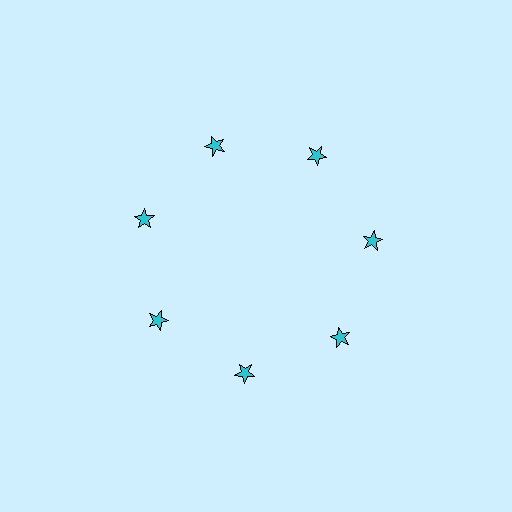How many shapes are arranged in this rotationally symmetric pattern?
There are 7 shapes, arranged in 7 groups of 1.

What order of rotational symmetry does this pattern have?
This pattern has 7-fold rotational symmetry.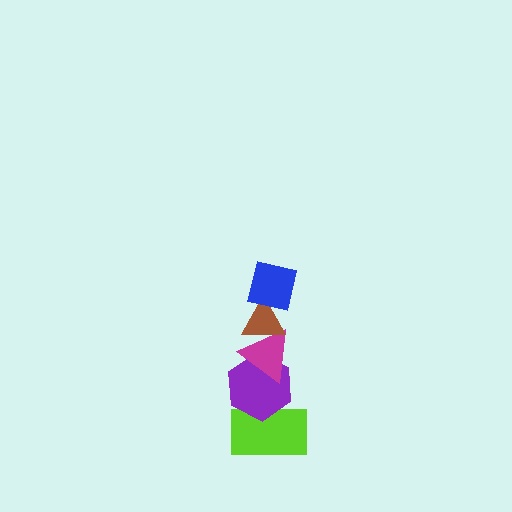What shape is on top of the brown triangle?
The blue square is on top of the brown triangle.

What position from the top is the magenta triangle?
The magenta triangle is 3rd from the top.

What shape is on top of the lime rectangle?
The purple hexagon is on top of the lime rectangle.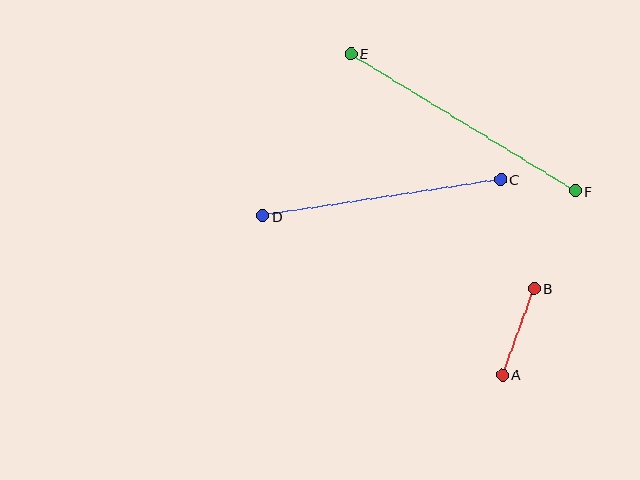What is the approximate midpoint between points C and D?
The midpoint is at approximately (382, 197) pixels.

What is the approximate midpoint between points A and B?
The midpoint is at approximately (519, 331) pixels.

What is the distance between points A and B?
The distance is approximately 92 pixels.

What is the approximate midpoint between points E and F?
The midpoint is at approximately (463, 122) pixels.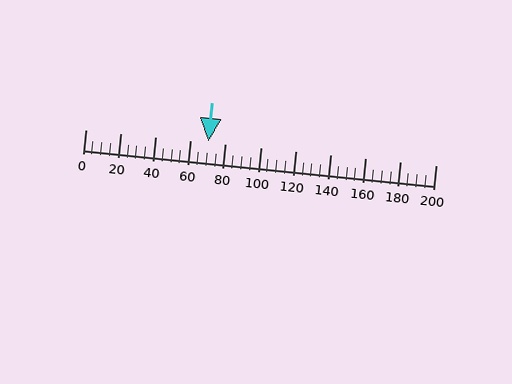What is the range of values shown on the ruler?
The ruler shows values from 0 to 200.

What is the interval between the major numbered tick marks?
The major tick marks are spaced 20 units apart.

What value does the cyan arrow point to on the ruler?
The cyan arrow points to approximately 70.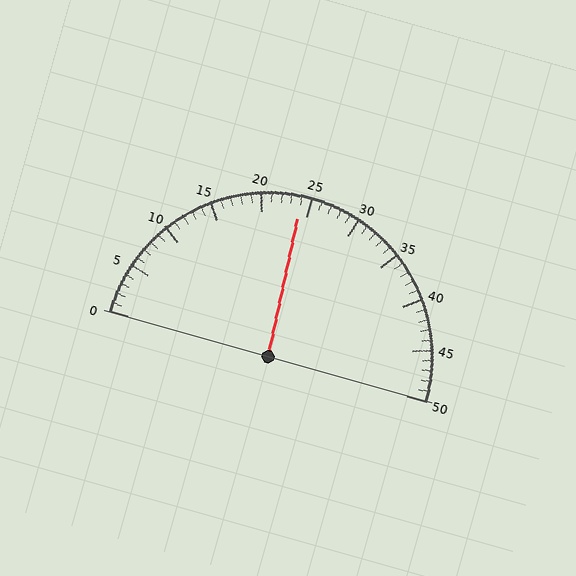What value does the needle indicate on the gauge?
The needle indicates approximately 24.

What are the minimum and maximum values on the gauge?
The gauge ranges from 0 to 50.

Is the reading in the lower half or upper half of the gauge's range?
The reading is in the lower half of the range (0 to 50).